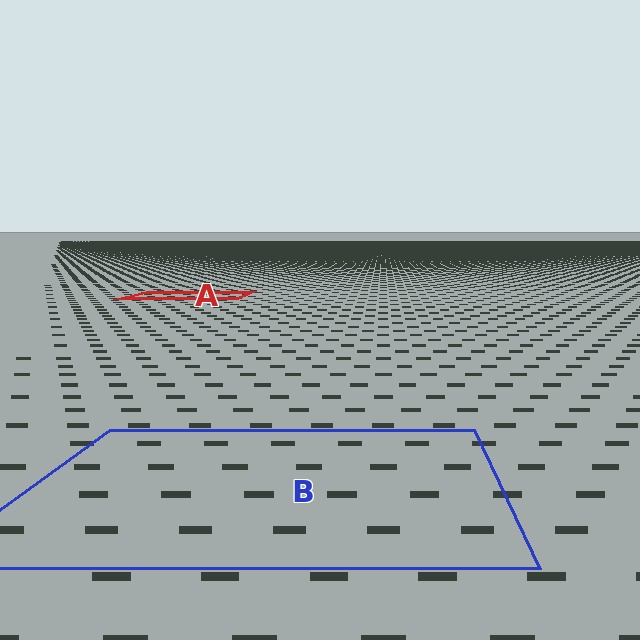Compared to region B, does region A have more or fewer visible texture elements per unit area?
Region A has more texture elements per unit area — they are packed more densely because it is farther away.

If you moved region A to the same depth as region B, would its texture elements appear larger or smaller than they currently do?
They would appear larger. At a closer depth, the same texture elements are projected at a bigger on-screen size.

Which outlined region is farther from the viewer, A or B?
Region A is farther from the viewer — the texture elements inside it appear smaller and more densely packed.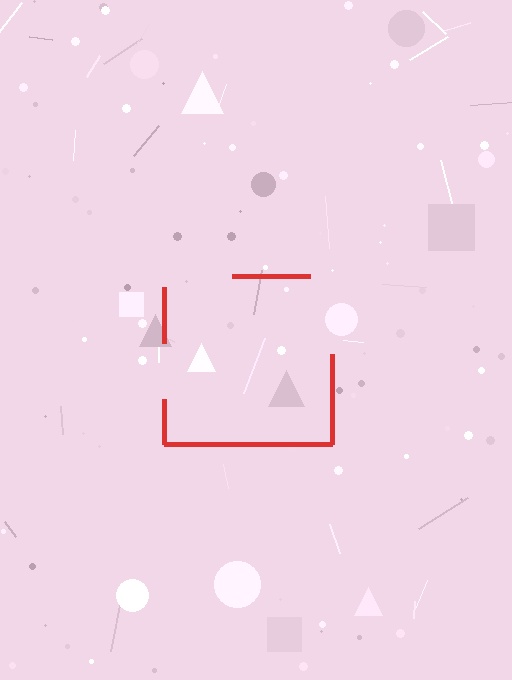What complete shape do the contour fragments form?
The contour fragments form a square.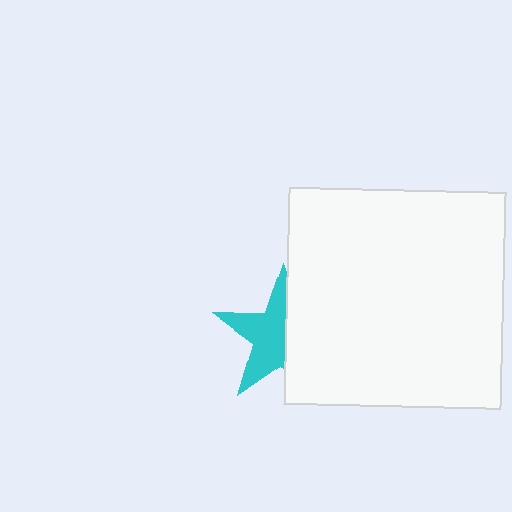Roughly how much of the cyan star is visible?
About half of it is visible (roughly 56%).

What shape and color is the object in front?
The object in front is a white square.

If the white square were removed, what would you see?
You would see the complete cyan star.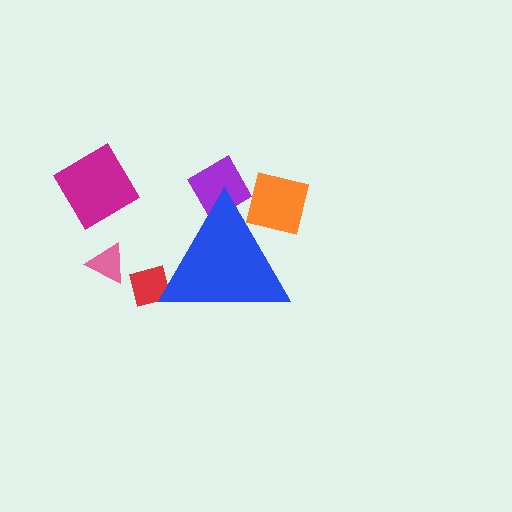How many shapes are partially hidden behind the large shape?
3 shapes are partially hidden.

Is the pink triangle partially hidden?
No, the pink triangle is fully visible.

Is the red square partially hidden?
Yes, the red square is partially hidden behind the blue triangle.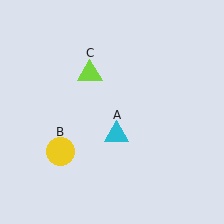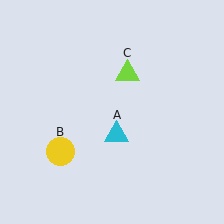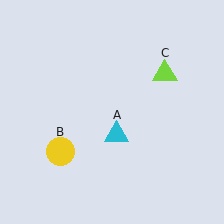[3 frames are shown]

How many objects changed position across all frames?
1 object changed position: lime triangle (object C).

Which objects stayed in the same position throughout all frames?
Cyan triangle (object A) and yellow circle (object B) remained stationary.